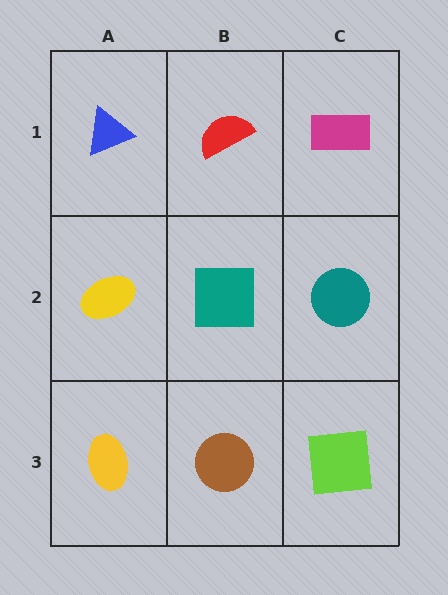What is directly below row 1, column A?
A yellow ellipse.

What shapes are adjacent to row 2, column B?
A red semicircle (row 1, column B), a brown circle (row 3, column B), a yellow ellipse (row 2, column A), a teal circle (row 2, column C).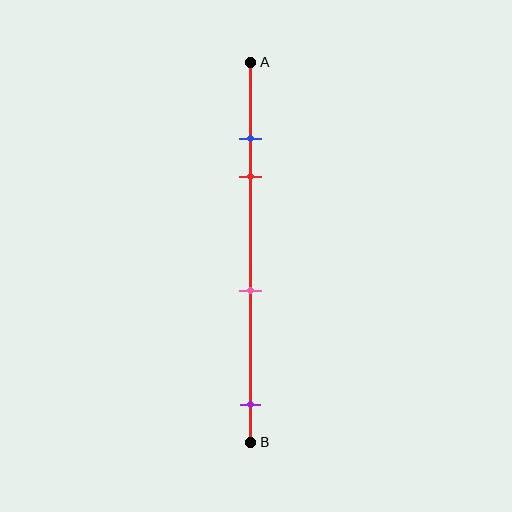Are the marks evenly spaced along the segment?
No, the marks are not evenly spaced.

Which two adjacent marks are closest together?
The blue and red marks are the closest adjacent pair.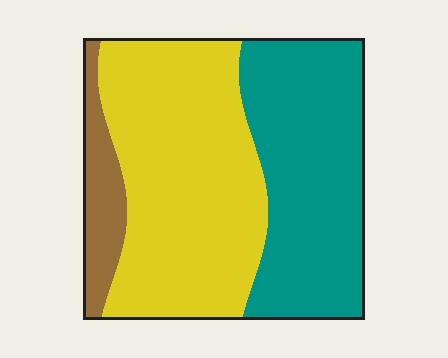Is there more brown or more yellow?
Yellow.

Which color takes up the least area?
Brown, at roughly 10%.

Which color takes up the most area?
Yellow, at roughly 50%.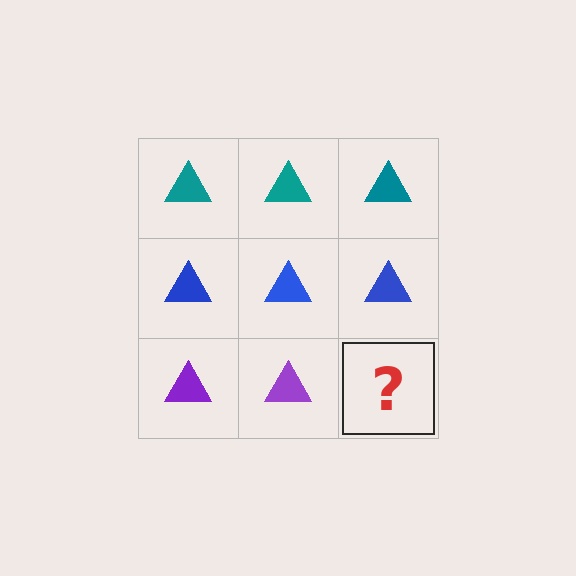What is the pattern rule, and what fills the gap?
The rule is that each row has a consistent color. The gap should be filled with a purple triangle.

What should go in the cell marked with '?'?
The missing cell should contain a purple triangle.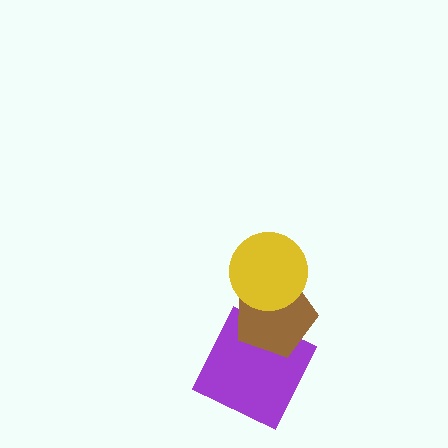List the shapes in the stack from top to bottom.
From top to bottom: the yellow circle, the brown pentagon, the purple square.